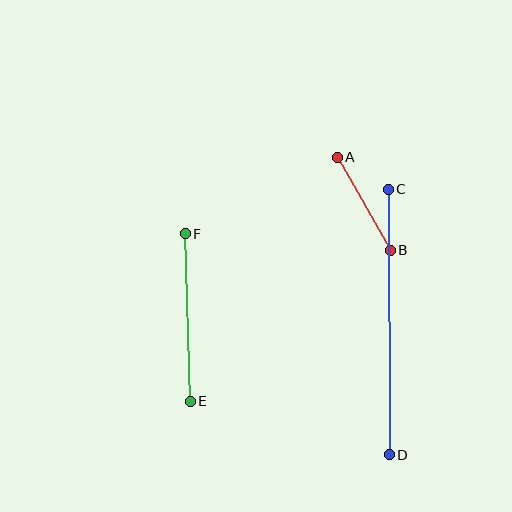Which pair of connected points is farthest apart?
Points C and D are farthest apart.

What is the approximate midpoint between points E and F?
The midpoint is at approximately (188, 318) pixels.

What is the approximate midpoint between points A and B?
The midpoint is at approximately (364, 204) pixels.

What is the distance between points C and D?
The distance is approximately 266 pixels.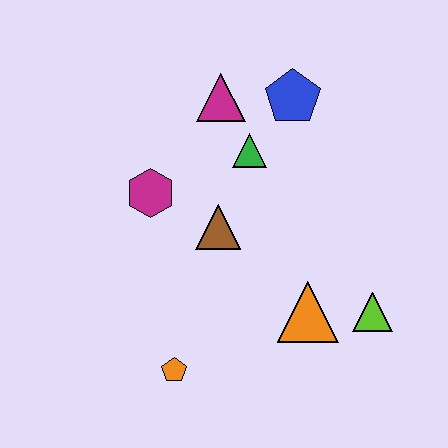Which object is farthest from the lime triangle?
The magenta triangle is farthest from the lime triangle.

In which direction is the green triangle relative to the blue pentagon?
The green triangle is below the blue pentagon.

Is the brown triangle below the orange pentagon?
No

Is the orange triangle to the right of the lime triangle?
No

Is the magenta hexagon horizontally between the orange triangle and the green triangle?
No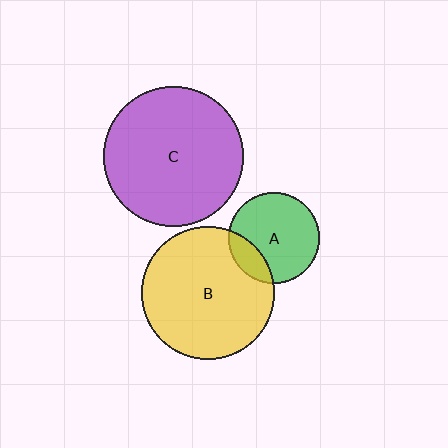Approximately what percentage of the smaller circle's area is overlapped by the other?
Approximately 20%.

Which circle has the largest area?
Circle C (purple).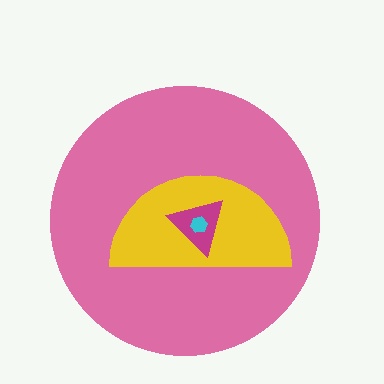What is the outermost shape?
The pink circle.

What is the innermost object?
The cyan hexagon.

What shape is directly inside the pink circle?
The yellow semicircle.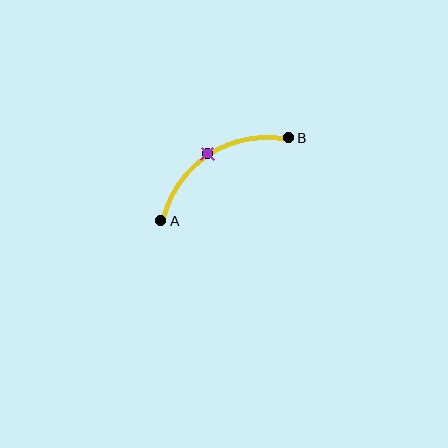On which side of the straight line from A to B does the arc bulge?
The arc bulges above the straight line connecting A and B.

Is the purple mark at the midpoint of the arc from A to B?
Yes. The purple mark lies on the arc at equal arc-length from both A and B — it is the arc midpoint.